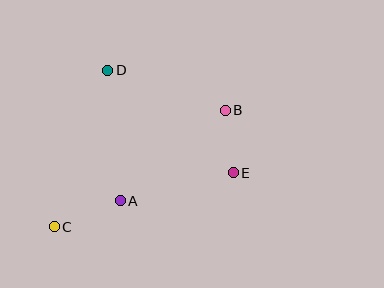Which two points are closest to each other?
Points B and E are closest to each other.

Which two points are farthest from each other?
Points B and C are farthest from each other.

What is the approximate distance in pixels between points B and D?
The distance between B and D is approximately 124 pixels.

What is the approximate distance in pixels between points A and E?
The distance between A and E is approximately 116 pixels.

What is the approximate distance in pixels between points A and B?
The distance between A and B is approximately 138 pixels.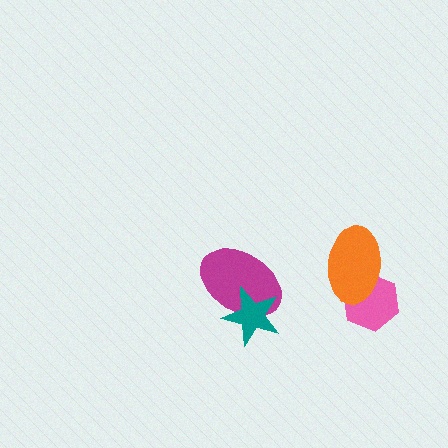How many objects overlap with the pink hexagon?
1 object overlaps with the pink hexagon.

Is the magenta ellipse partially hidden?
Yes, it is partially covered by another shape.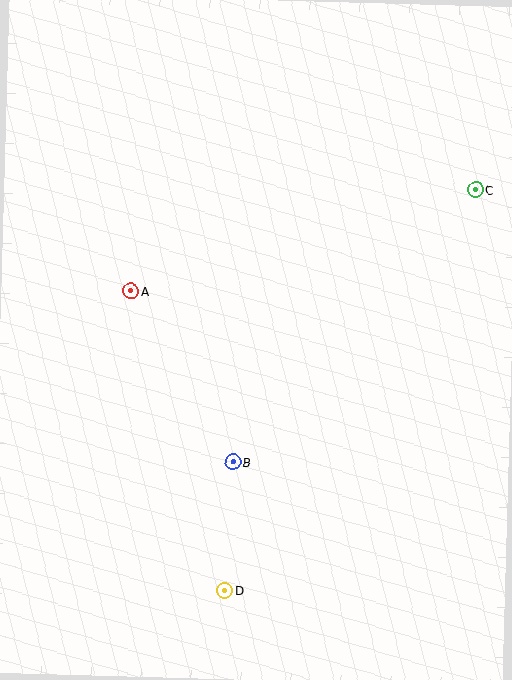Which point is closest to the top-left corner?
Point A is closest to the top-left corner.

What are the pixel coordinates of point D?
Point D is at (225, 591).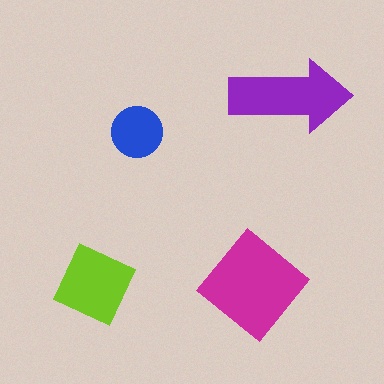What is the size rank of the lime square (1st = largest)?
3rd.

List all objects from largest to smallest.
The magenta diamond, the purple arrow, the lime square, the blue circle.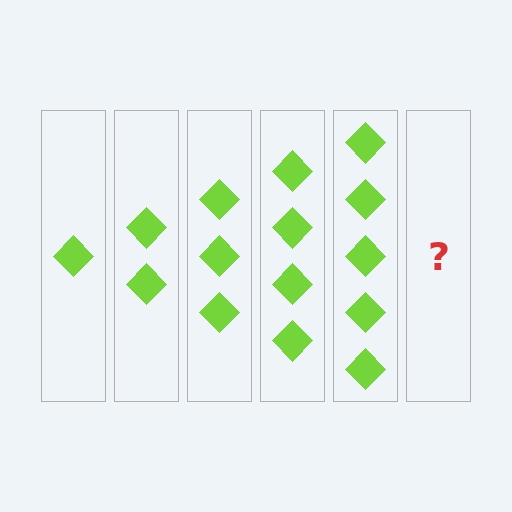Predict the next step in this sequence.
The next step is 6 diamonds.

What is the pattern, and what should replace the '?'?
The pattern is that each step adds one more diamond. The '?' should be 6 diamonds.